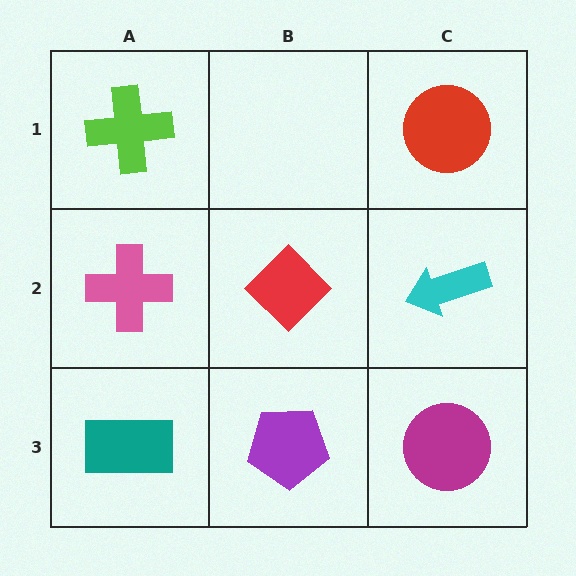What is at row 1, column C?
A red circle.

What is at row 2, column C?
A cyan arrow.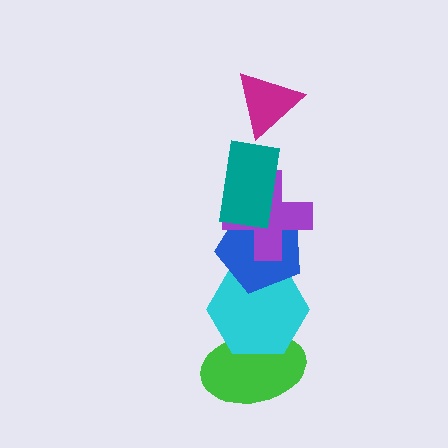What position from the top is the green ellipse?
The green ellipse is 6th from the top.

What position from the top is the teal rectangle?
The teal rectangle is 2nd from the top.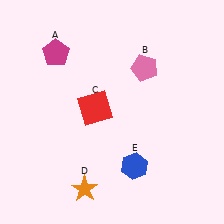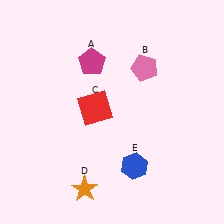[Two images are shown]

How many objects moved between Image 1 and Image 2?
1 object moved between the two images.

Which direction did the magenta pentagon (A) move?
The magenta pentagon (A) moved right.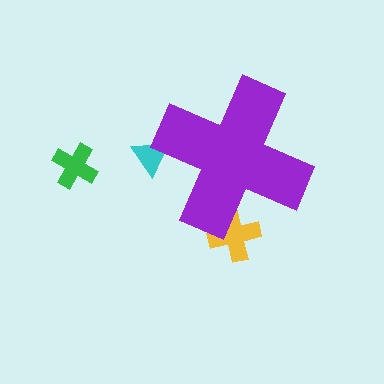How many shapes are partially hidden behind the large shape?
2 shapes are partially hidden.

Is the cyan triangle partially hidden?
Yes, the cyan triangle is partially hidden behind the purple cross.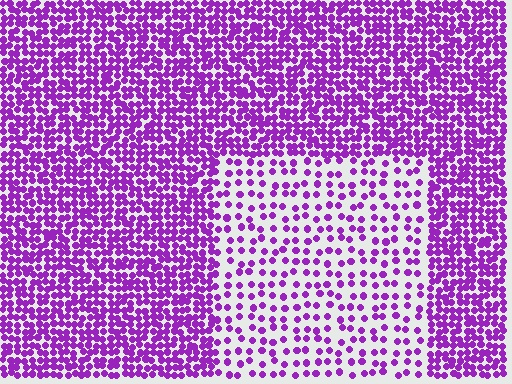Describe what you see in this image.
The image contains small purple elements arranged at two different densities. A rectangle-shaped region is visible where the elements are less densely packed than the surrounding area.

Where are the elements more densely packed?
The elements are more densely packed outside the rectangle boundary.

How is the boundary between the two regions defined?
The boundary is defined by a change in element density (approximately 2.5x ratio). All elements are the same color, size, and shape.